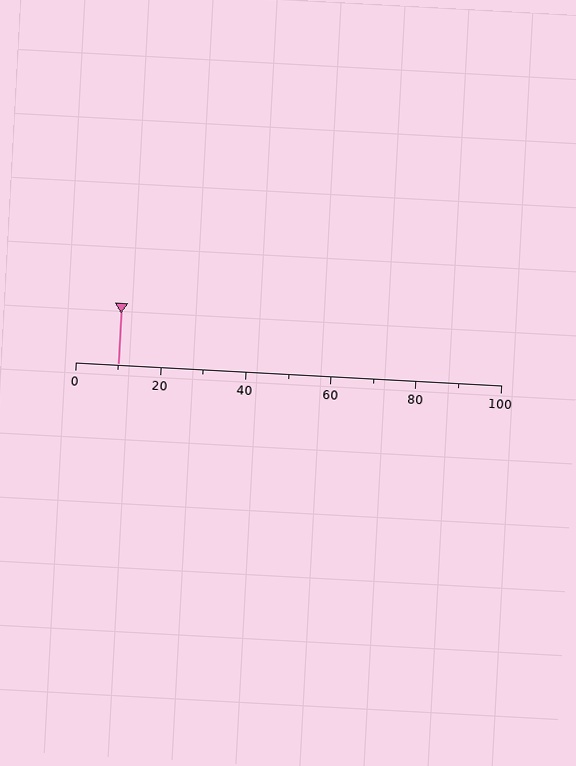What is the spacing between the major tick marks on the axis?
The major ticks are spaced 20 apart.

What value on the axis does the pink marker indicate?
The marker indicates approximately 10.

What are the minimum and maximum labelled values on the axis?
The axis runs from 0 to 100.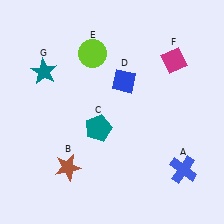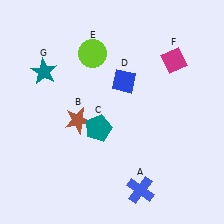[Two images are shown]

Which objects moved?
The objects that moved are: the blue cross (A), the brown star (B).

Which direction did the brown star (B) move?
The brown star (B) moved up.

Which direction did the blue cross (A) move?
The blue cross (A) moved left.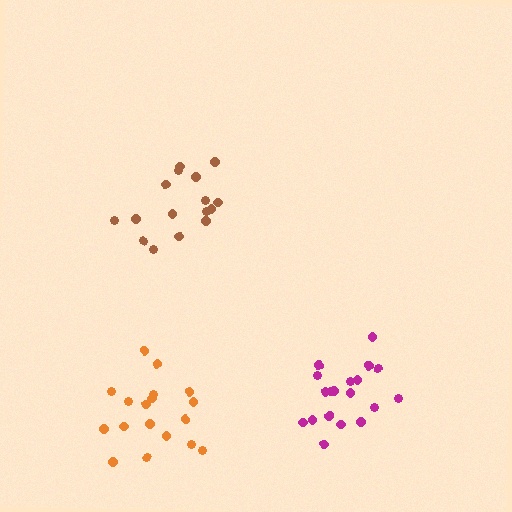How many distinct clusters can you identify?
There are 3 distinct clusters.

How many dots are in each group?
Group 1: 16 dots, Group 2: 18 dots, Group 3: 19 dots (53 total).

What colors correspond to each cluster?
The clusters are colored: brown, orange, magenta.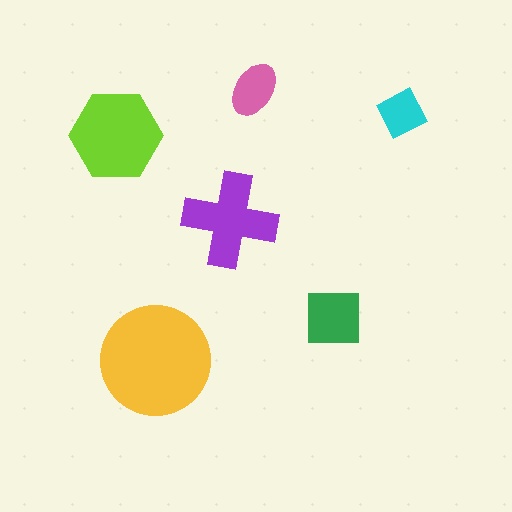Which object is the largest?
The yellow circle.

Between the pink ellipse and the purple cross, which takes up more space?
The purple cross.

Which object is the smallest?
The cyan diamond.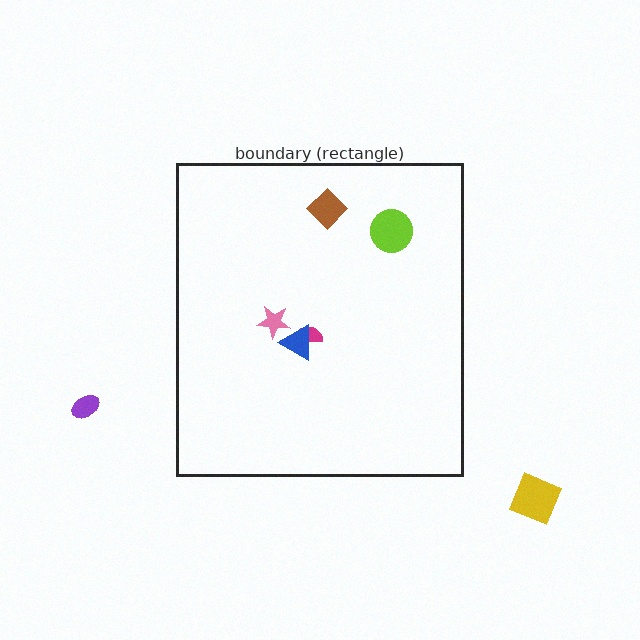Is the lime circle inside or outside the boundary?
Inside.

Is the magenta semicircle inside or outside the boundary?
Inside.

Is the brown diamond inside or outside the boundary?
Inside.